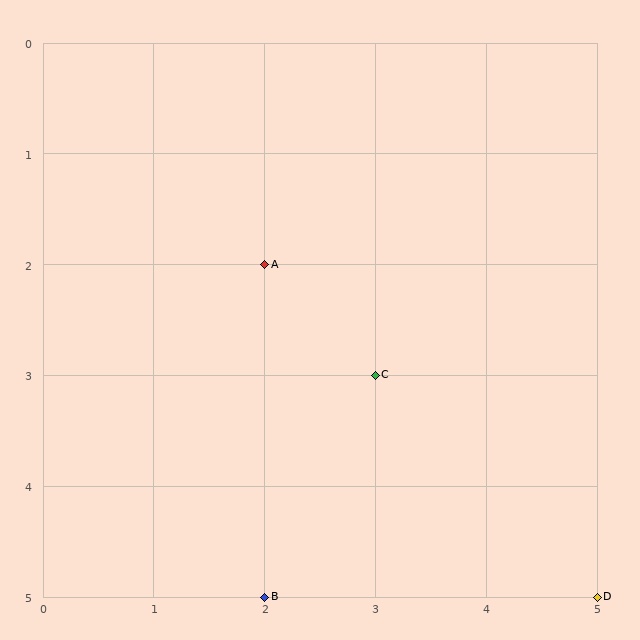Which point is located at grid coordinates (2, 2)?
Point A is at (2, 2).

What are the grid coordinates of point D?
Point D is at grid coordinates (5, 5).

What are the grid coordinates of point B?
Point B is at grid coordinates (2, 5).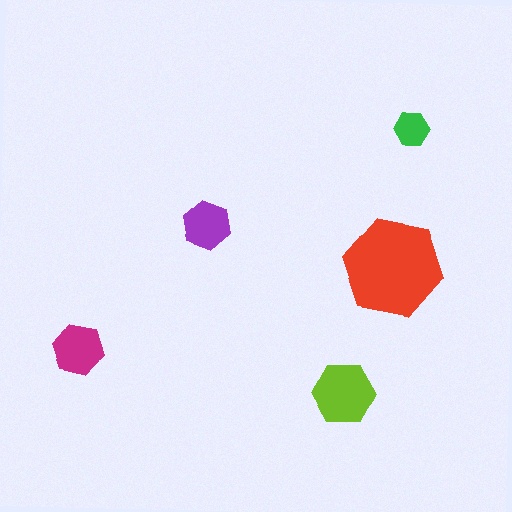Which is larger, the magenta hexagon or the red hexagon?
The red one.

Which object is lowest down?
The lime hexagon is bottommost.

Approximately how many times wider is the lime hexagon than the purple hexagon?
About 1.5 times wider.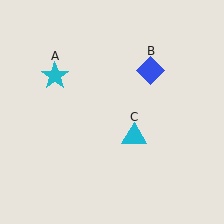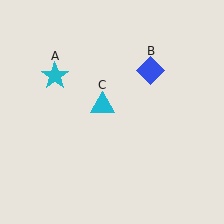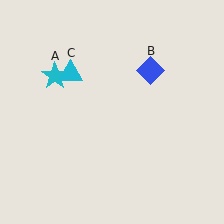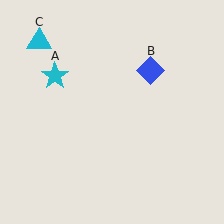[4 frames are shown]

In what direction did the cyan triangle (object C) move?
The cyan triangle (object C) moved up and to the left.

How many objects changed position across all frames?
1 object changed position: cyan triangle (object C).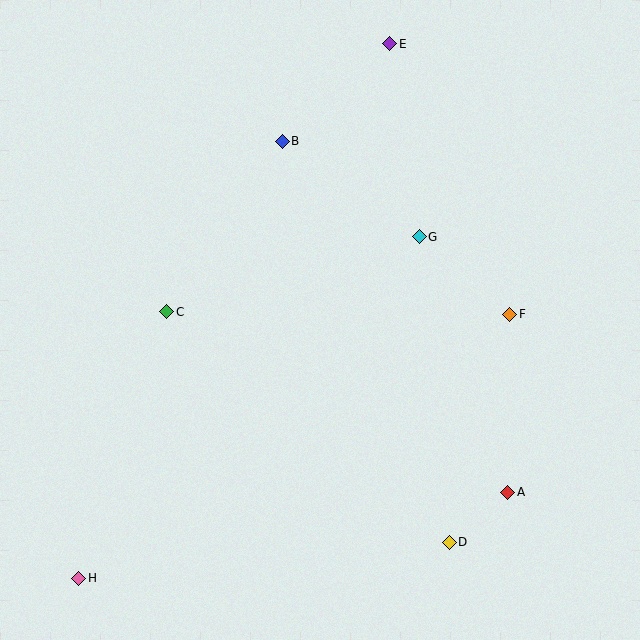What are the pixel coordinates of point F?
Point F is at (510, 314).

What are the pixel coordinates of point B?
Point B is at (282, 141).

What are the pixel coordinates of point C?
Point C is at (167, 312).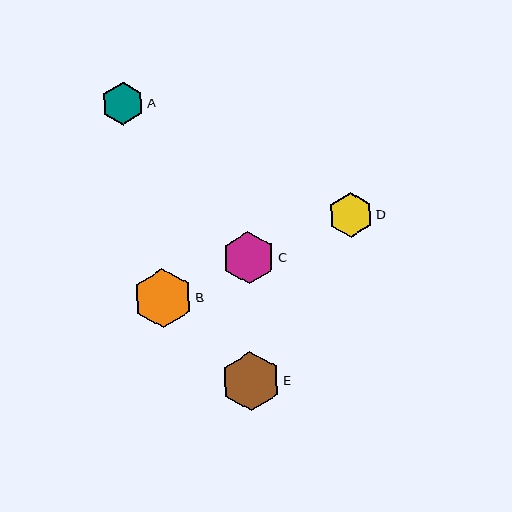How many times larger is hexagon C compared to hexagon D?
Hexagon C is approximately 1.2 times the size of hexagon D.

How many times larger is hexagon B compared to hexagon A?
Hexagon B is approximately 1.4 times the size of hexagon A.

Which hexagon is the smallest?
Hexagon A is the smallest with a size of approximately 42 pixels.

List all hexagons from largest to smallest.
From largest to smallest: E, B, C, D, A.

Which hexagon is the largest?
Hexagon E is the largest with a size of approximately 60 pixels.